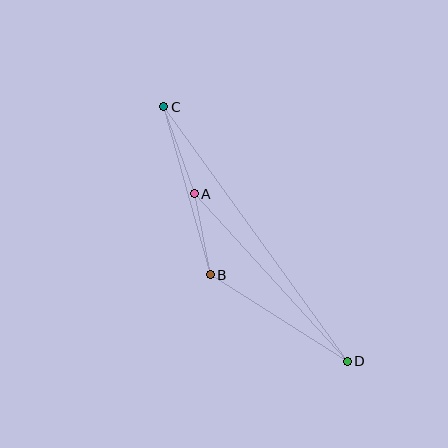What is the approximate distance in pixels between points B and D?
The distance between B and D is approximately 162 pixels.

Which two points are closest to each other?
Points A and B are closest to each other.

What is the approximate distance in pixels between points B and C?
The distance between B and C is approximately 174 pixels.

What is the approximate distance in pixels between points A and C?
The distance between A and C is approximately 92 pixels.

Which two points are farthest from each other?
Points C and D are farthest from each other.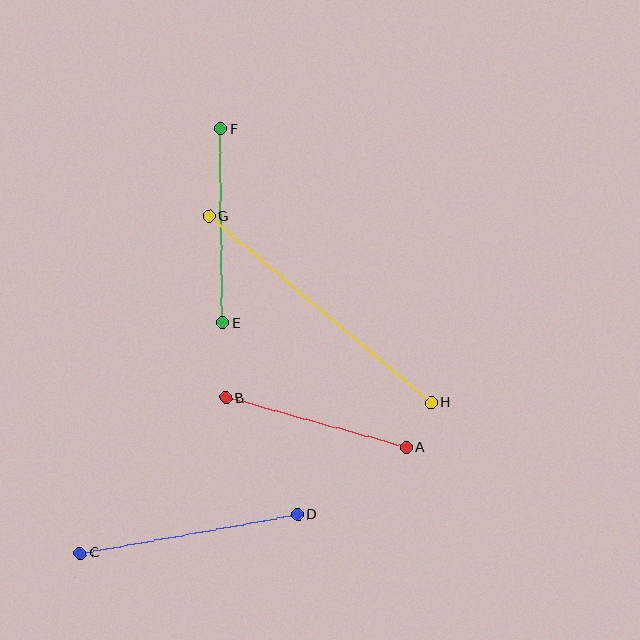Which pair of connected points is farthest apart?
Points G and H are farthest apart.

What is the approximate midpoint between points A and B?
The midpoint is at approximately (316, 423) pixels.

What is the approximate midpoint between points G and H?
The midpoint is at approximately (320, 309) pixels.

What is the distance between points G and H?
The distance is approximately 290 pixels.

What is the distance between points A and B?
The distance is approximately 188 pixels.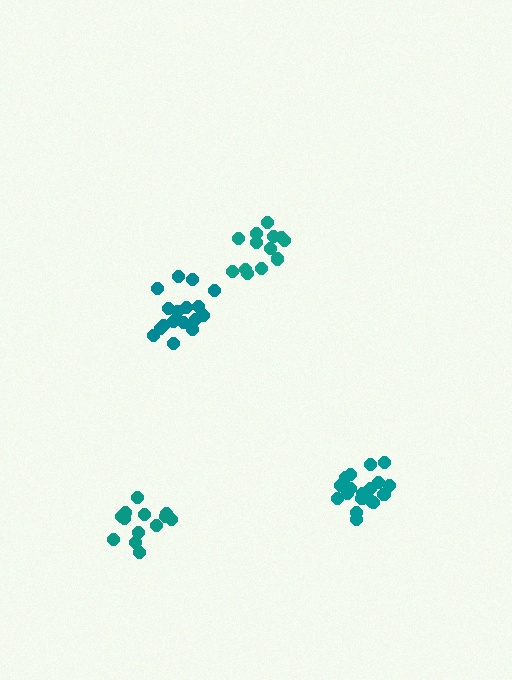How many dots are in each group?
Group 1: 13 dots, Group 2: 18 dots, Group 3: 13 dots, Group 4: 17 dots (61 total).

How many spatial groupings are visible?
There are 4 spatial groupings.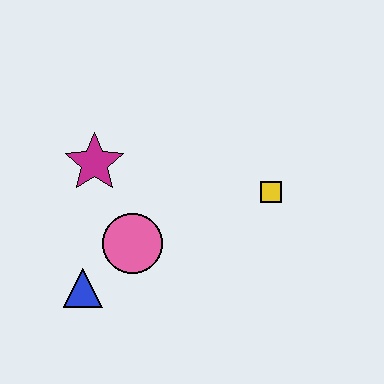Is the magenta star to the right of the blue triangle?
Yes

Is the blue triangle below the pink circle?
Yes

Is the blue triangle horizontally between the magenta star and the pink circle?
No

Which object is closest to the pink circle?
The blue triangle is closest to the pink circle.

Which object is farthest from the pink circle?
The yellow square is farthest from the pink circle.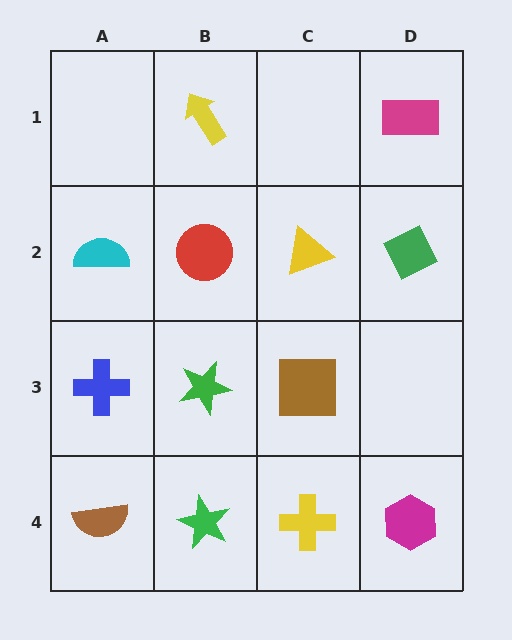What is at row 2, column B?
A red circle.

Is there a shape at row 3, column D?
No, that cell is empty.